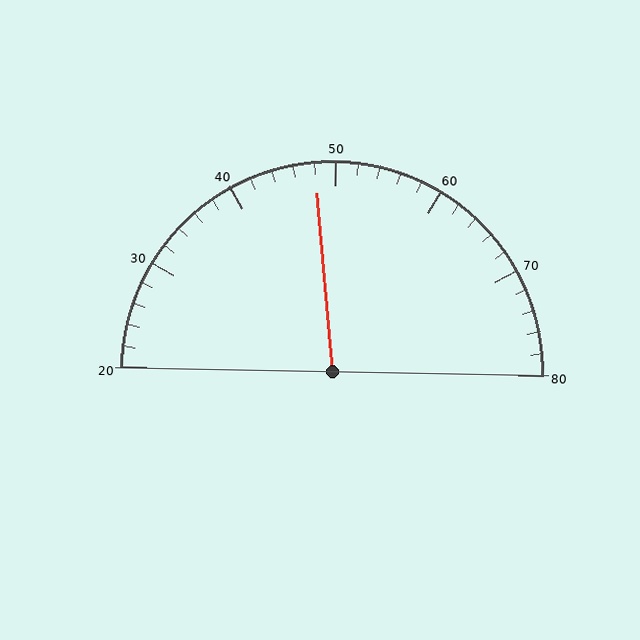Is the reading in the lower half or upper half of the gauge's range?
The reading is in the lower half of the range (20 to 80).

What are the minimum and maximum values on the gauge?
The gauge ranges from 20 to 80.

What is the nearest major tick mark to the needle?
The nearest major tick mark is 50.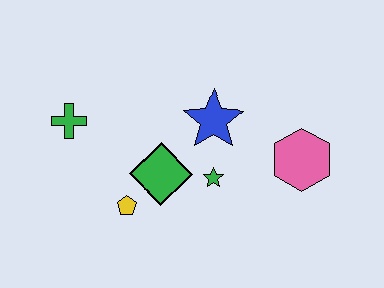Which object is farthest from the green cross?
The pink hexagon is farthest from the green cross.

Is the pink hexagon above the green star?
Yes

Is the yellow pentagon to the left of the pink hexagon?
Yes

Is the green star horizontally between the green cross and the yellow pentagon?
No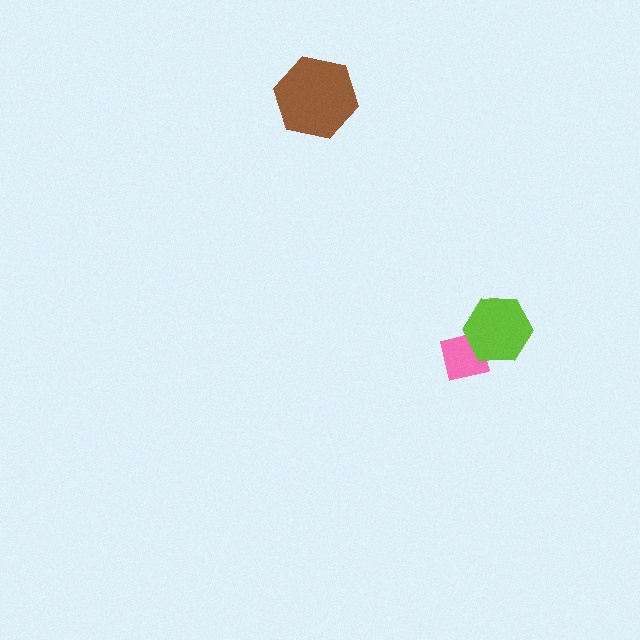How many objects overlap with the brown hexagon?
0 objects overlap with the brown hexagon.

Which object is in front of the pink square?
The lime hexagon is in front of the pink square.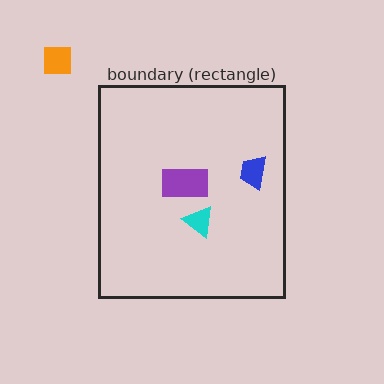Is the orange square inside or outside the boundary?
Outside.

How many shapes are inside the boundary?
3 inside, 1 outside.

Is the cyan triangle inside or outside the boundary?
Inside.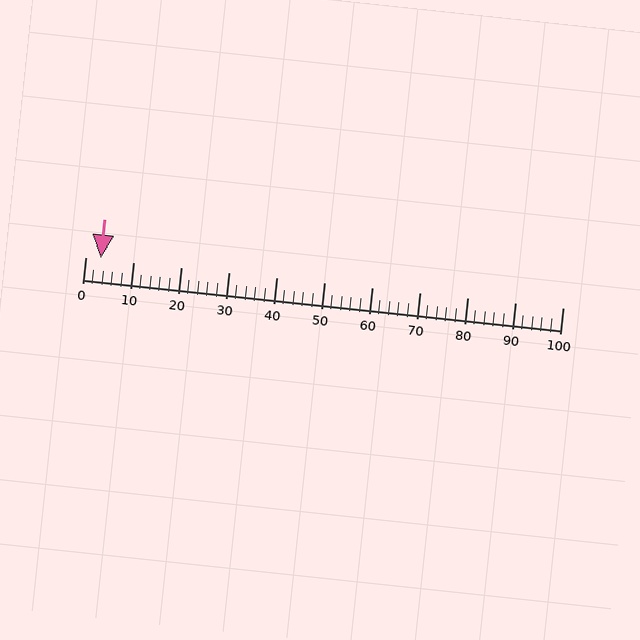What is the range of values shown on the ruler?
The ruler shows values from 0 to 100.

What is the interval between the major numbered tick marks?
The major tick marks are spaced 10 units apart.